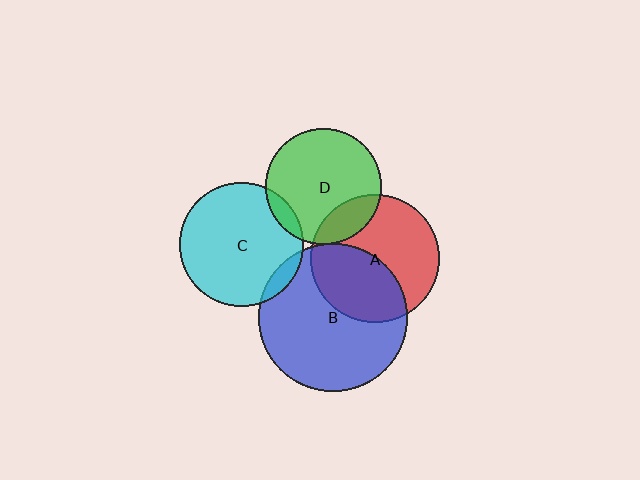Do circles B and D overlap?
Yes.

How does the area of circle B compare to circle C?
Approximately 1.5 times.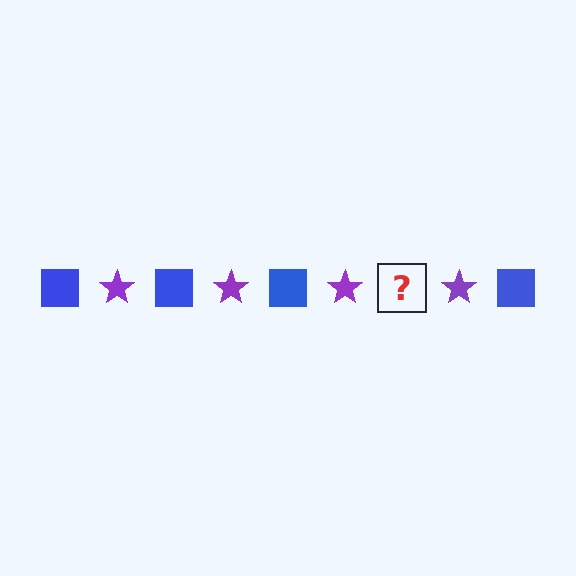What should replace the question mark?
The question mark should be replaced with a blue square.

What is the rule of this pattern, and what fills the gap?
The rule is that the pattern alternates between blue square and purple star. The gap should be filled with a blue square.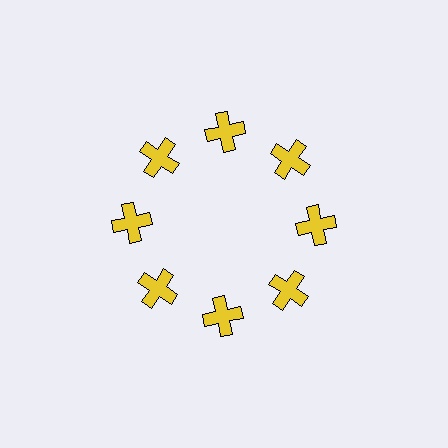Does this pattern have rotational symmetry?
Yes, this pattern has 8-fold rotational symmetry. It looks the same after rotating 45 degrees around the center.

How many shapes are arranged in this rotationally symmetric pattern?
There are 8 shapes, arranged in 8 groups of 1.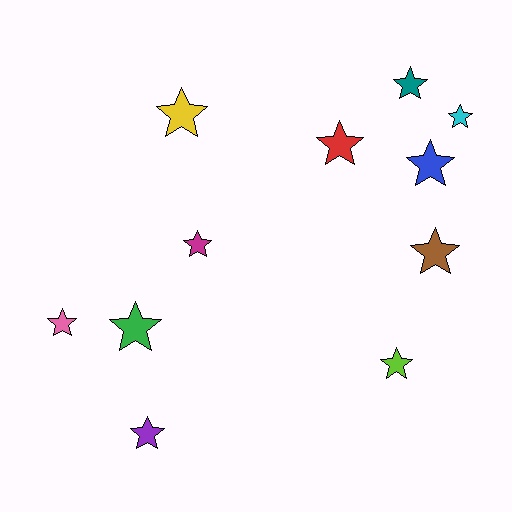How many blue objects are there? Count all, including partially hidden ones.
There is 1 blue object.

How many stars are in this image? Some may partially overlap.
There are 11 stars.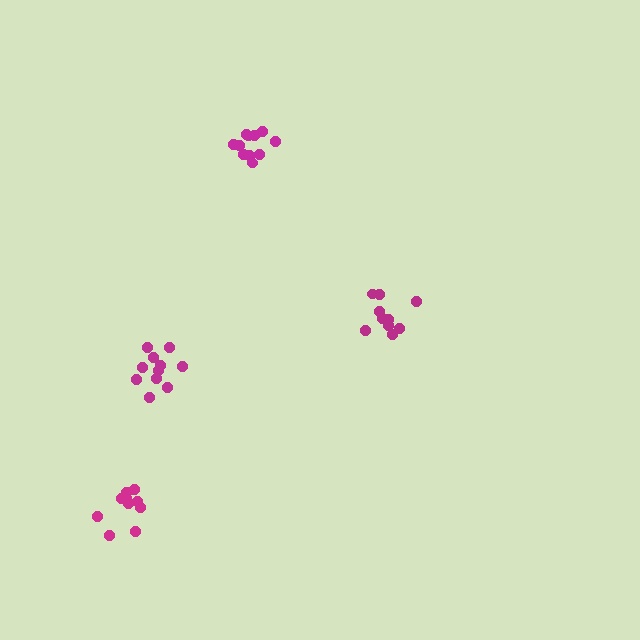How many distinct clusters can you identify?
There are 4 distinct clusters.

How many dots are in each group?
Group 1: 10 dots, Group 2: 12 dots, Group 3: 10 dots, Group 4: 11 dots (43 total).